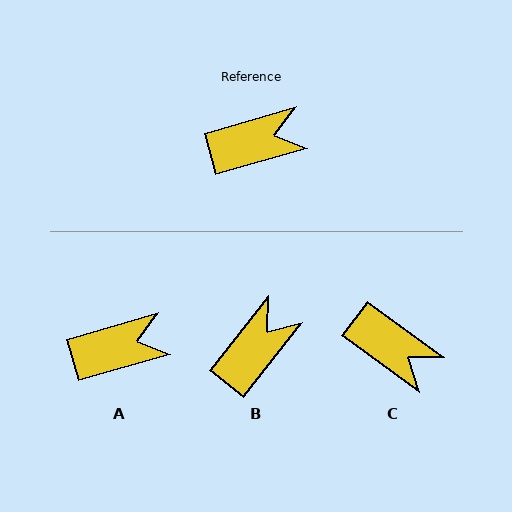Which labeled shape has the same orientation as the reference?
A.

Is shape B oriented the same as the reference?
No, it is off by about 35 degrees.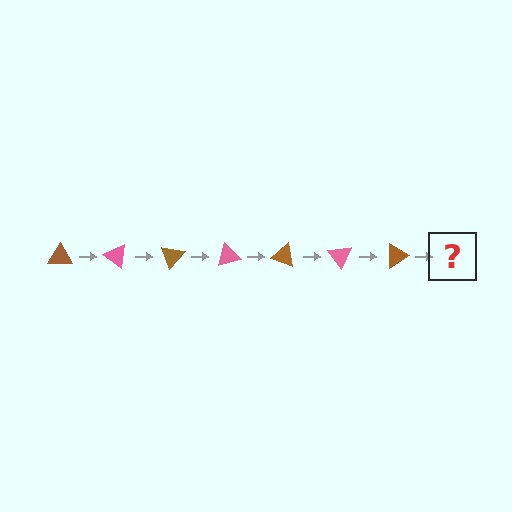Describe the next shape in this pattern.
It should be a pink triangle, rotated 245 degrees from the start.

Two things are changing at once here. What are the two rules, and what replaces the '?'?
The two rules are that it rotates 35 degrees each step and the color cycles through brown and pink. The '?' should be a pink triangle, rotated 245 degrees from the start.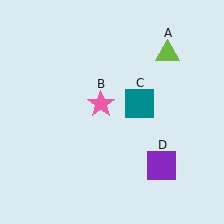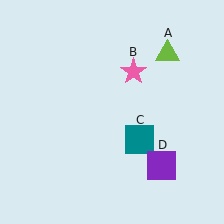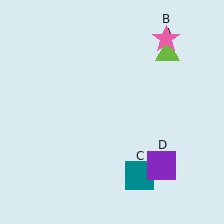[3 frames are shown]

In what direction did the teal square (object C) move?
The teal square (object C) moved down.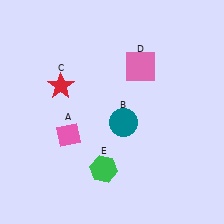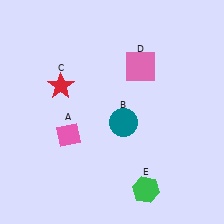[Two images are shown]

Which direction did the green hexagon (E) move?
The green hexagon (E) moved right.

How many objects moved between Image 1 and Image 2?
1 object moved between the two images.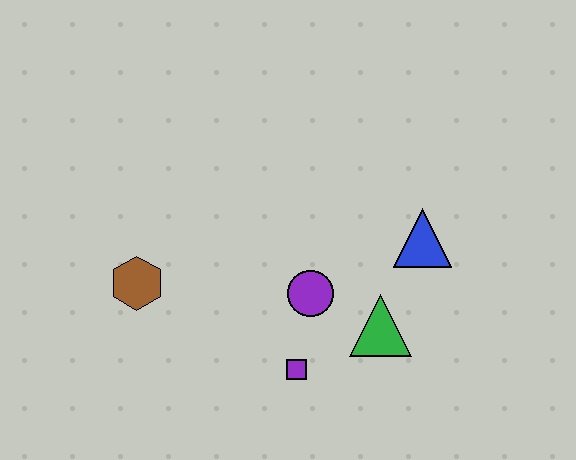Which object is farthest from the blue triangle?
The brown hexagon is farthest from the blue triangle.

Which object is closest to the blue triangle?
The green triangle is closest to the blue triangle.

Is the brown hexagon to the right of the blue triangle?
No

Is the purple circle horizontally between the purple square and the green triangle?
Yes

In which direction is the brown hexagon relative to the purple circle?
The brown hexagon is to the left of the purple circle.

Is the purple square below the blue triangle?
Yes